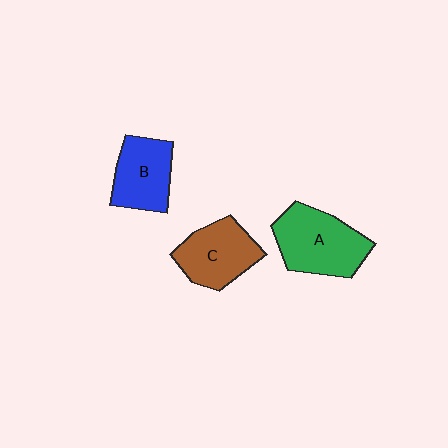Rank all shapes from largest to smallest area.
From largest to smallest: A (green), C (brown), B (blue).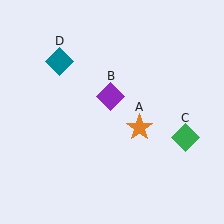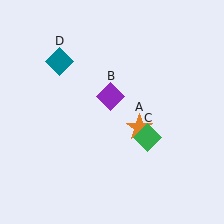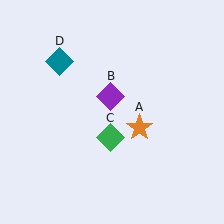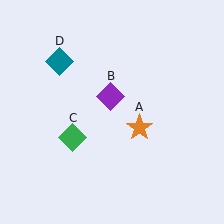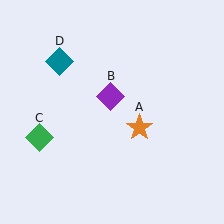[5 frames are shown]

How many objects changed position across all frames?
1 object changed position: green diamond (object C).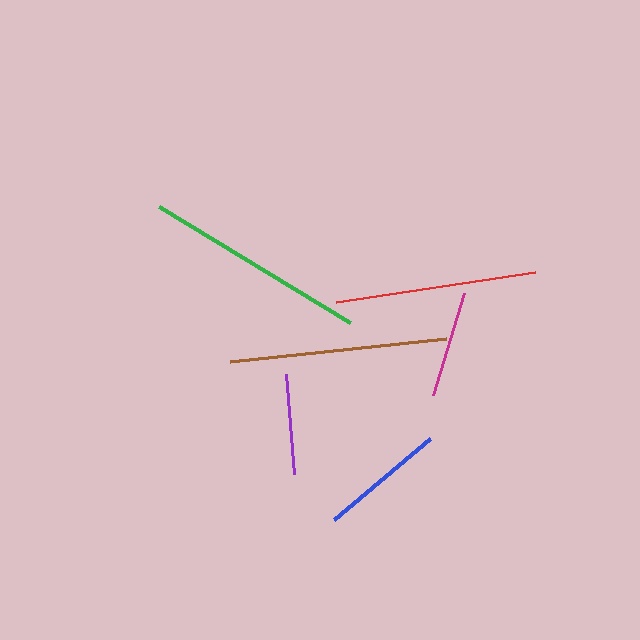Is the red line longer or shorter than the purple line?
The red line is longer than the purple line.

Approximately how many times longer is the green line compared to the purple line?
The green line is approximately 2.2 times the length of the purple line.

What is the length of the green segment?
The green segment is approximately 224 pixels long.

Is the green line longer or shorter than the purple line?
The green line is longer than the purple line.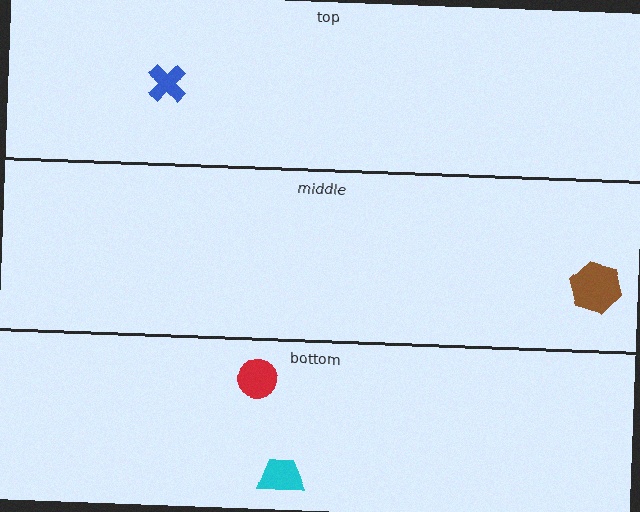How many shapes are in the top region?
1.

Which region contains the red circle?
The bottom region.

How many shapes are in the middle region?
1.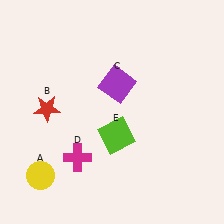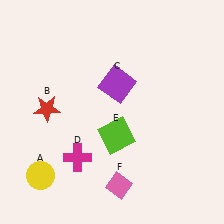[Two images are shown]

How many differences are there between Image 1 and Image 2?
There is 1 difference between the two images.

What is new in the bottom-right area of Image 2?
A pink diamond (F) was added in the bottom-right area of Image 2.